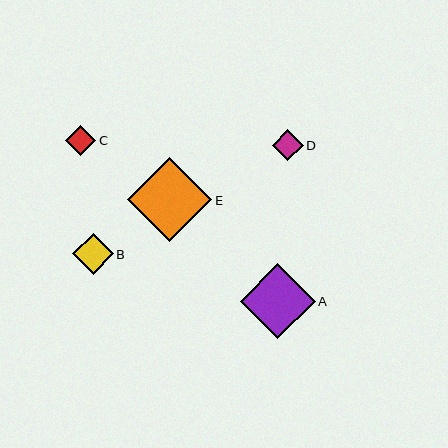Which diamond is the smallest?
Diamond C is the smallest with a size of approximately 30 pixels.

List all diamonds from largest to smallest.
From largest to smallest: E, A, B, D, C.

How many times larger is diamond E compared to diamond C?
Diamond E is approximately 2.8 times the size of diamond C.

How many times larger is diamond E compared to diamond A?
Diamond E is approximately 1.1 times the size of diamond A.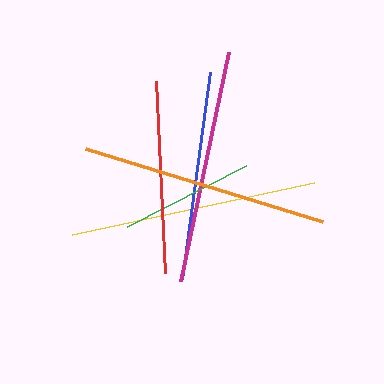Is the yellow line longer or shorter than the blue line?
The yellow line is longer than the blue line.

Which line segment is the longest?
The orange line is the longest at approximately 248 pixels.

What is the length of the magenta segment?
The magenta segment is approximately 234 pixels long.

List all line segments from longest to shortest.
From longest to shortest: orange, yellow, magenta, blue, red, green.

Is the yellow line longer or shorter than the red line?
The yellow line is longer than the red line.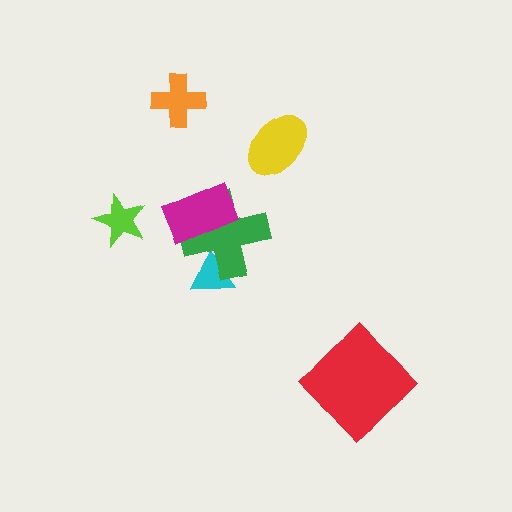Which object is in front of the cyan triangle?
The green cross is in front of the cyan triangle.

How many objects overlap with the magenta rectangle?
1 object overlaps with the magenta rectangle.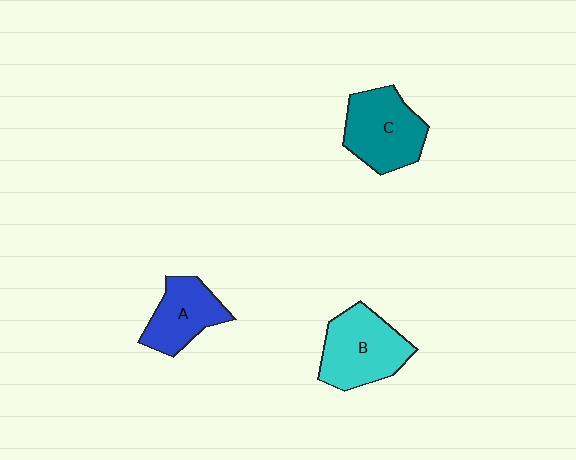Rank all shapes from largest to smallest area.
From largest to smallest: B (cyan), C (teal), A (blue).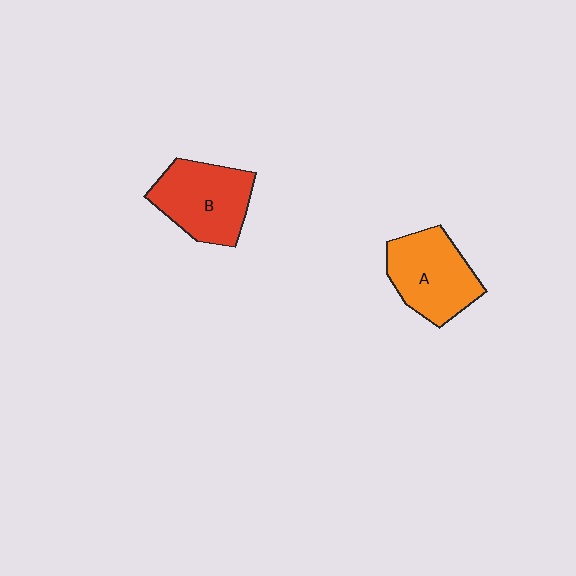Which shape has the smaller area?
Shape A (orange).